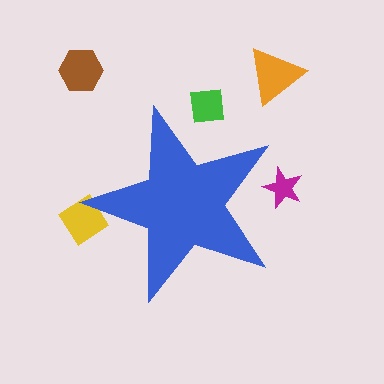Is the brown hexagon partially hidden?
No, the brown hexagon is fully visible.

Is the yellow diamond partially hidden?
Yes, the yellow diamond is partially hidden behind the blue star.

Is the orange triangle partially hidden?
No, the orange triangle is fully visible.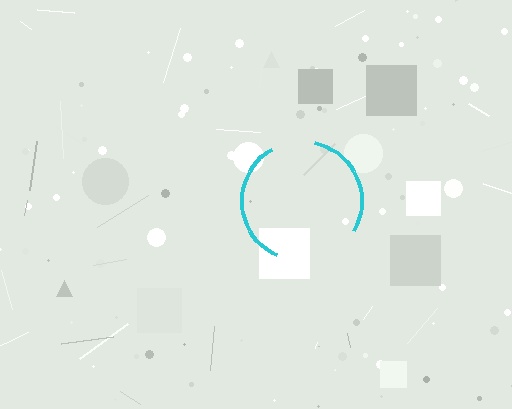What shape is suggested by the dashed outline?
The dashed outline suggests a circle.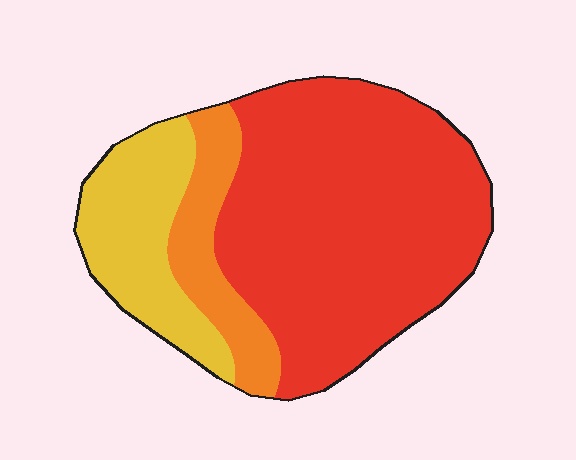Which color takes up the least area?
Orange, at roughly 15%.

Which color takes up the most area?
Red, at roughly 65%.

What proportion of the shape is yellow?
Yellow covers around 20% of the shape.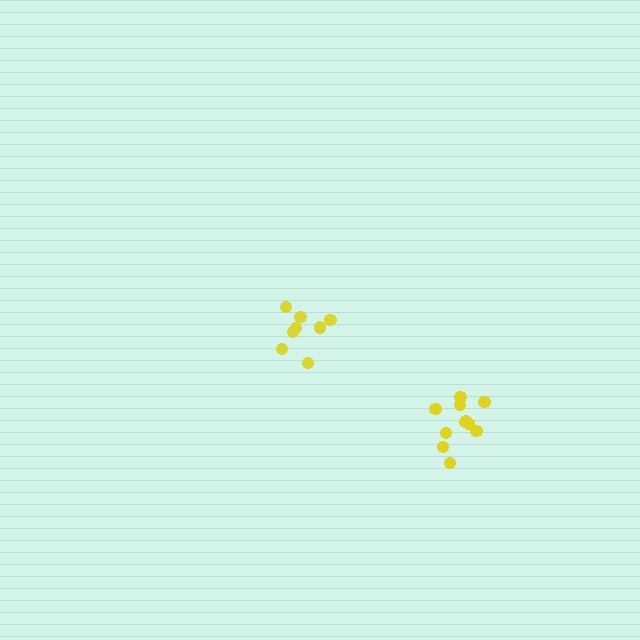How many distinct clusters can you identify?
There are 2 distinct clusters.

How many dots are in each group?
Group 1: 11 dots, Group 2: 8 dots (19 total).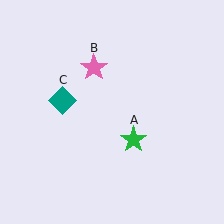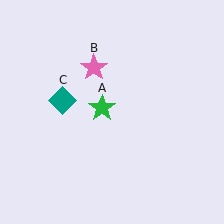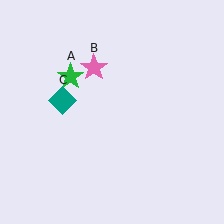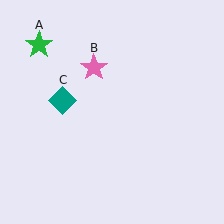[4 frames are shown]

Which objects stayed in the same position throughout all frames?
Pink star (object B) and teal diamond (object C) remained stationary.